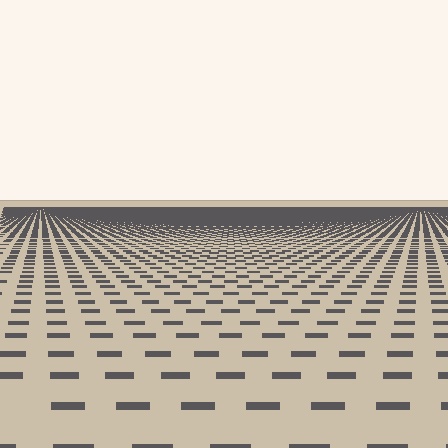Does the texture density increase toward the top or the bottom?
Density increases toward the top.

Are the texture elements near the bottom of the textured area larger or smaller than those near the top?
Larger. Near the bottom, elements are closer to the viewer and appear at a bigger on-screen size.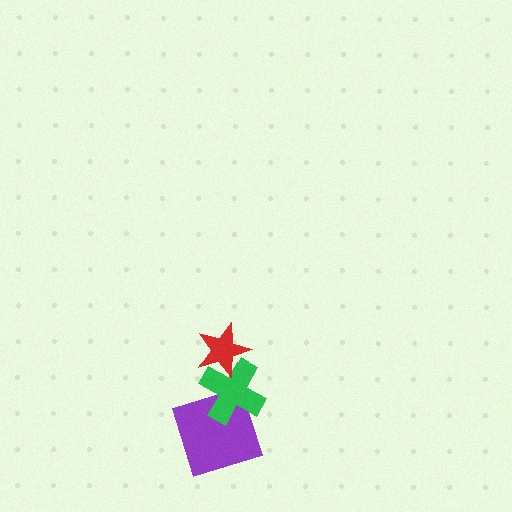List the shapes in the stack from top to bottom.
From top to bottom: the red star, the green cross, the purple square.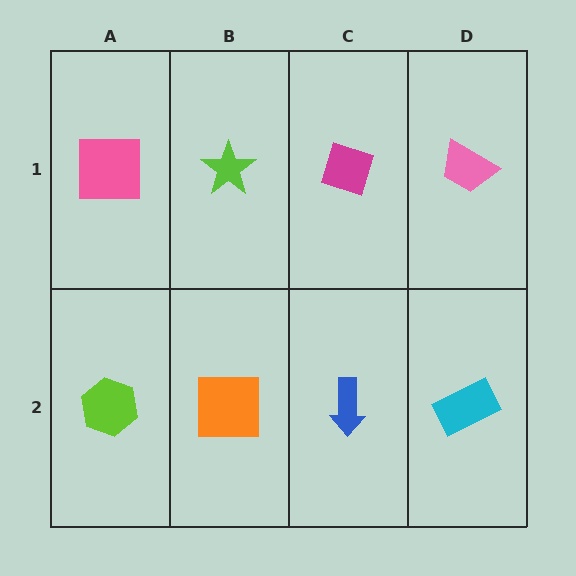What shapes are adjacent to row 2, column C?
A magenta diamond (row 1, column C), an orange square (row 2, column B), a cyan rectangle (row 2, column D).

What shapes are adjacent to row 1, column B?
An orange square (row 2, column B), a pink square (row 1, column A), a magenta diamond (row 1, column C).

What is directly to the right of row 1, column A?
A lime star.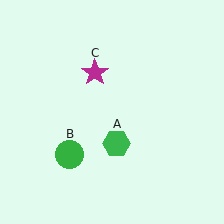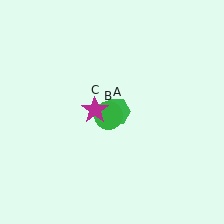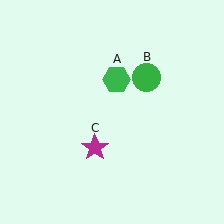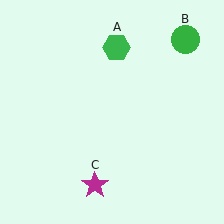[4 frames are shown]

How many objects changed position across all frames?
3 objects changed position: green hexagon (object A), green circle (object B), magenta star (object C).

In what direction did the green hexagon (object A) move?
The green hexagon (object A) moved up.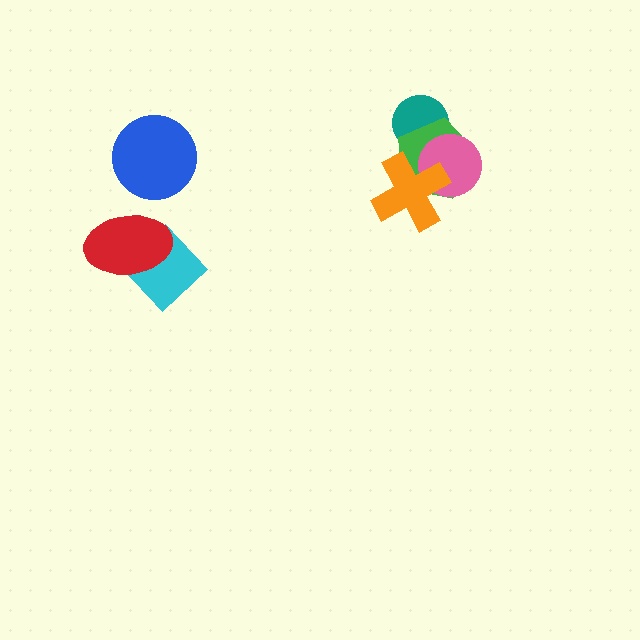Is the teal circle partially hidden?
Yes, it is partially covered by another shape.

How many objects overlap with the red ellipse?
1 object overlaps with the red ellipse.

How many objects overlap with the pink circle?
3 objects overlap with the pink circle.